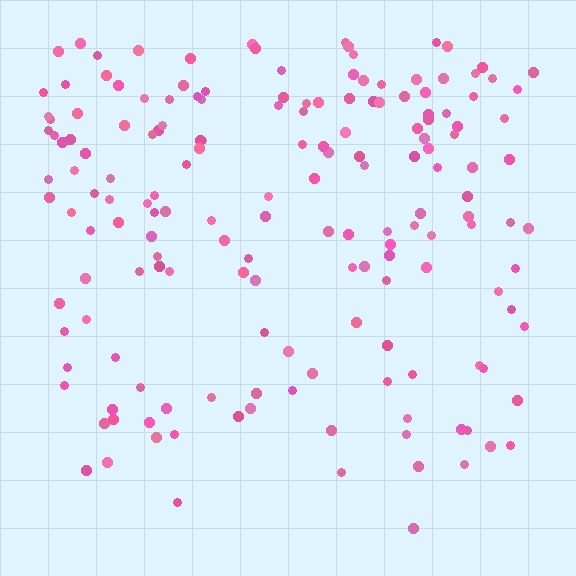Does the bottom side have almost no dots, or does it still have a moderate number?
Still a moderate number, just noticeably fewer than the top.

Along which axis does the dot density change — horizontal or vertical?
Vertical.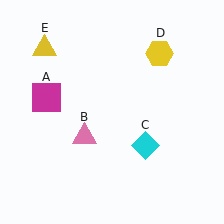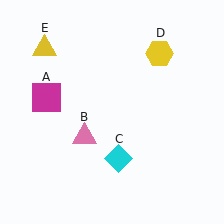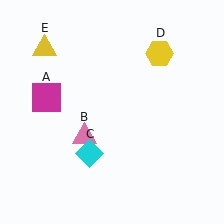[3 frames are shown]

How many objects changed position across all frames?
1 object changed position: cyan diamond (object C).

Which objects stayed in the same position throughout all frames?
Magenta square (object A) and pink triangle (object B) and yellow hexagon (object D) and yellow triangle (object E) remained stationary.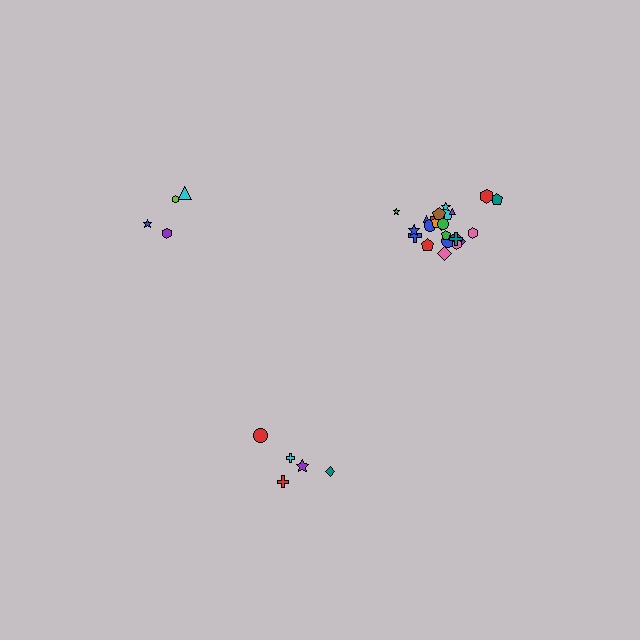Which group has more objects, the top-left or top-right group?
The top-right group.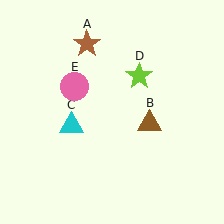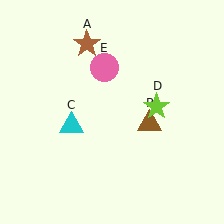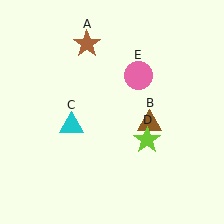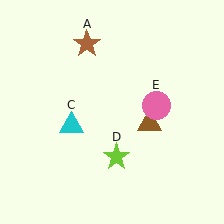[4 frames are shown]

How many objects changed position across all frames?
2 objects changed position: lime star (object D), pink circle (object E).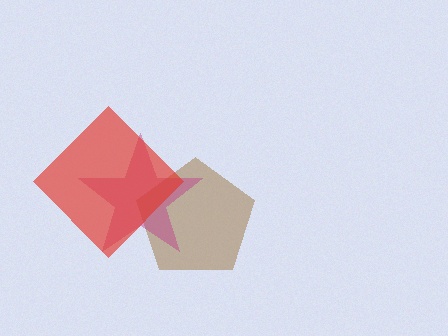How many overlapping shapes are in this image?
There are 3 overlapping shapes in the image.